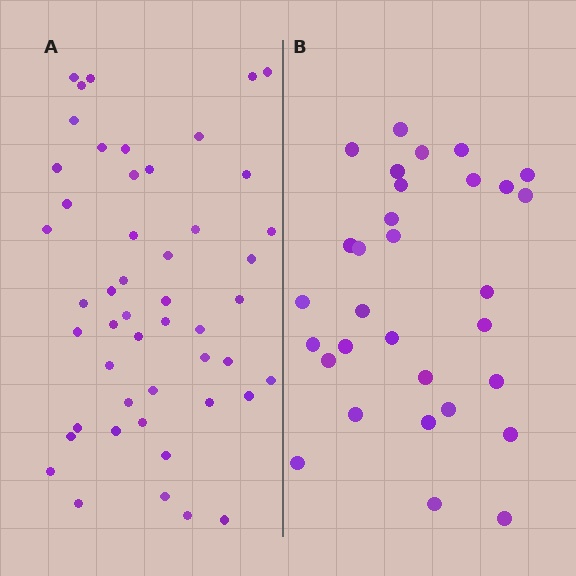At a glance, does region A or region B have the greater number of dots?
Region A (the left region) has more dots.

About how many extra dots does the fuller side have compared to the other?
Region A has approximately 20 more dots than region B.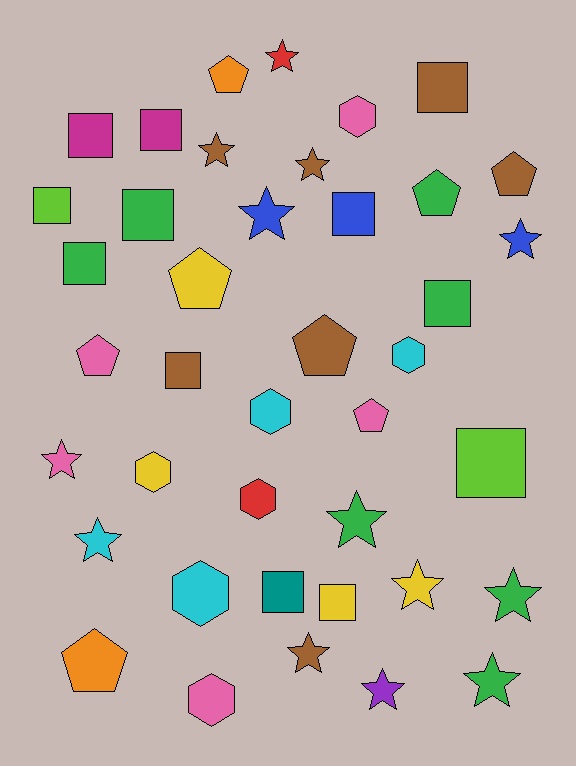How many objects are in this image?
There are 40 objects.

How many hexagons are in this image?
There are 7 hexagons.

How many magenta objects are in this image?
There are 2 magenta objects.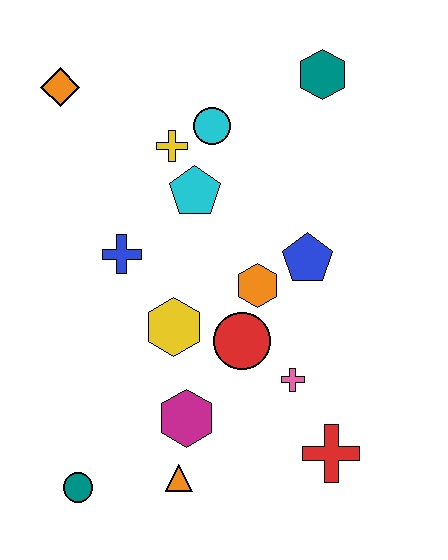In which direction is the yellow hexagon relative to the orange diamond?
The yellow hexagon is below the orange diamond.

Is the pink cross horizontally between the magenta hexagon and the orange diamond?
No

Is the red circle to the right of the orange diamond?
Yes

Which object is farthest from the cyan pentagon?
The teal circle is farthest from the cyan pentagon.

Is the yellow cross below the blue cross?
No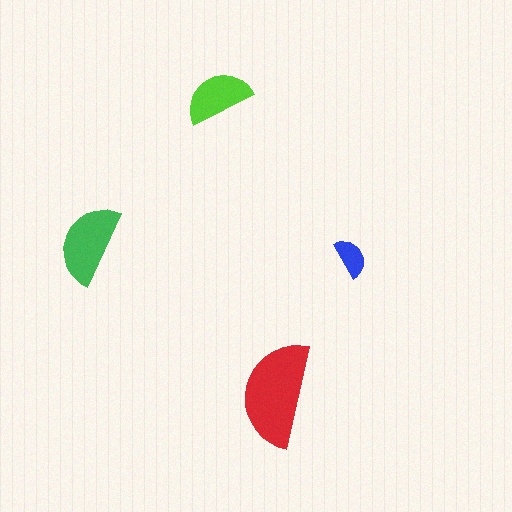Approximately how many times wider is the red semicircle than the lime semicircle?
About 1.5 times wider.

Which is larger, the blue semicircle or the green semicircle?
The green one.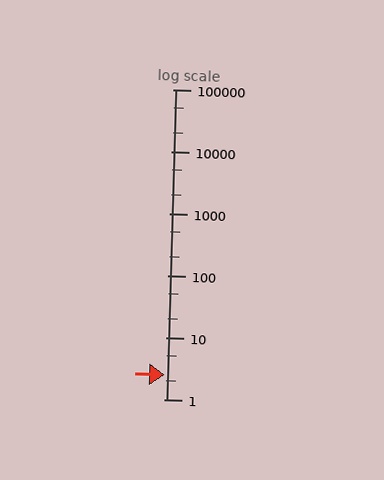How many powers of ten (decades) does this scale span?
The scale spans 5 decades, from 1 to 100000.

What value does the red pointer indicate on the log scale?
The pointer indicates approximately 2.5.